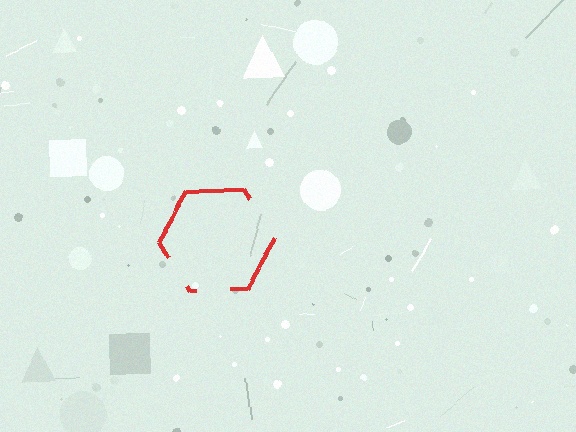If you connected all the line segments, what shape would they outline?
They would outline a hexagon.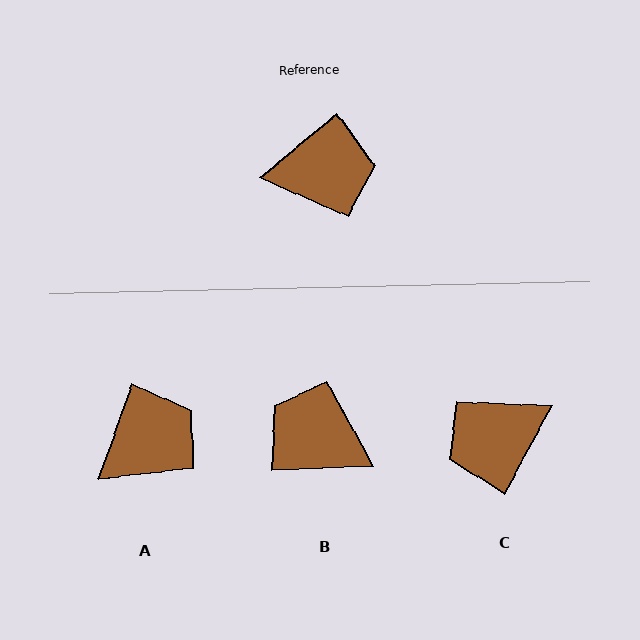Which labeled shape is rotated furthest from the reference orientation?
C, about 158 degrees away.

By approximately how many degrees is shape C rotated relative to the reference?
Approximately 158 degrees clockwise.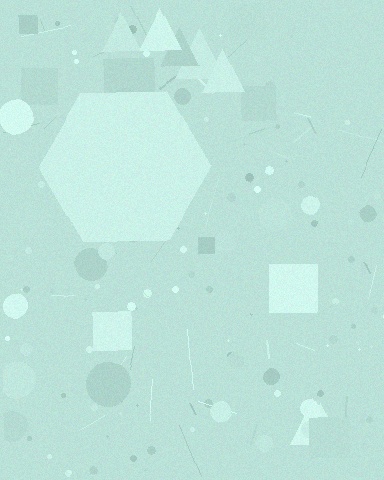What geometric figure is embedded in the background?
A hexagon is embedded in the background.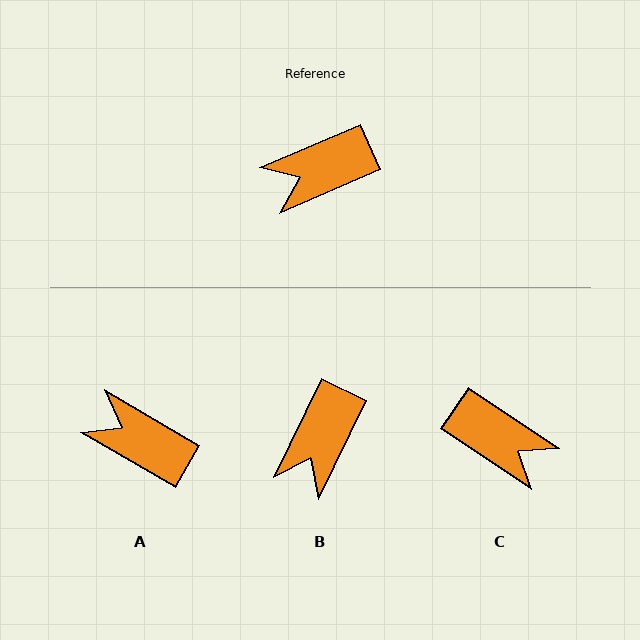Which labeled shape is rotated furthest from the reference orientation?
C, about 123 degrees away.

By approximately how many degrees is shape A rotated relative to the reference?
Approximately 54 degrees clockwise.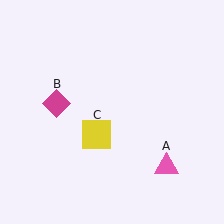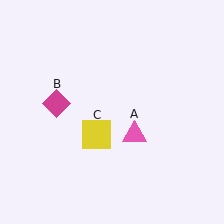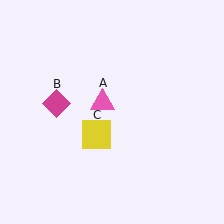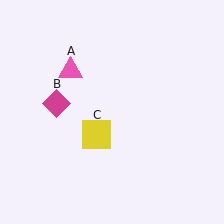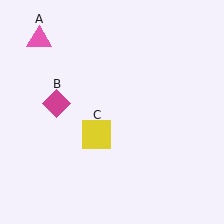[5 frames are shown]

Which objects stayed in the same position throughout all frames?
Magenta diamond (object B) and yellow square (object C) remained stationary.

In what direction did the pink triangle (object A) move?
The pink triangle (object A) moved up and to the left.